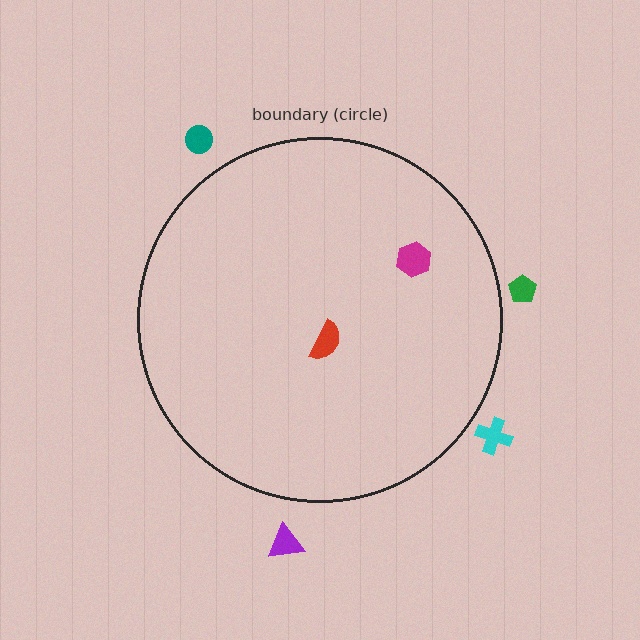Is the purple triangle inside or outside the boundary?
Outside.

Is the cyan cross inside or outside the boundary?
Outside.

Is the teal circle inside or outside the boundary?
Outside.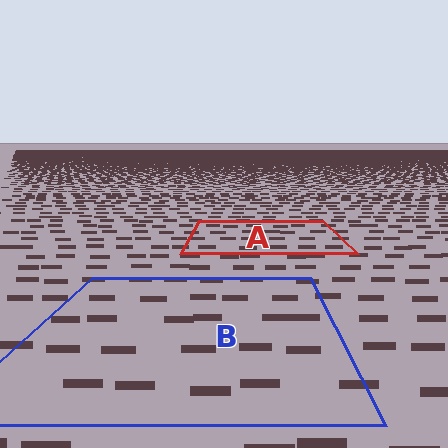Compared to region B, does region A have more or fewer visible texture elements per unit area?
Region A has more texture elements per unit area — they are packed more densely because it is farther away.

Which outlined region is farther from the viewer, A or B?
Region A is farther from the viewer — the texture elements inside it appear smaller and more densely packed.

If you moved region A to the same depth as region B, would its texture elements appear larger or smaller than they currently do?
They would appear larger. At a closer depth, the same texture elements are projected at a bigger on-screen size.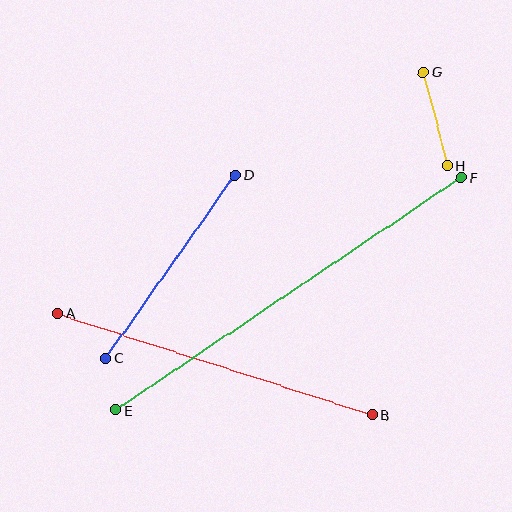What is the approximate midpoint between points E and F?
The midpoint is at approximately (289, 294) pixels.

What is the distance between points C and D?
The distance is approximately 225 pixels.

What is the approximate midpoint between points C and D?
The midpoint is at approximately (170, 267) pixels.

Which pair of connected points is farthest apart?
Points E and F are farthest apart.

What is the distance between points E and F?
The distance is approximately 416 pixels.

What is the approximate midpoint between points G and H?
The midpoint is at approximately (435, 119) pixels.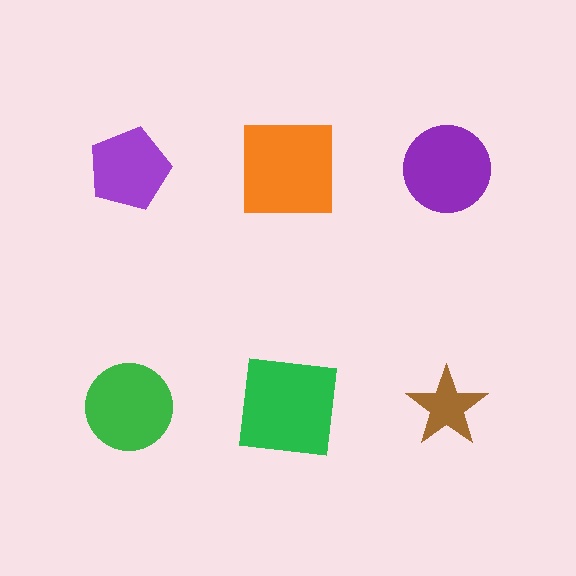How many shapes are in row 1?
3 shapes.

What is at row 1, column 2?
An orange square.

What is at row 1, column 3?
A purple circle.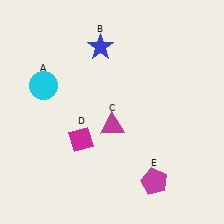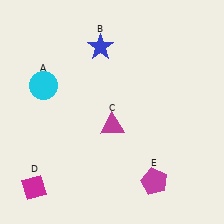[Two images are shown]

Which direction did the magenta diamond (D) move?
The magenta diamond (D) moved down.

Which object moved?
The magenta diamond (D) moved down.